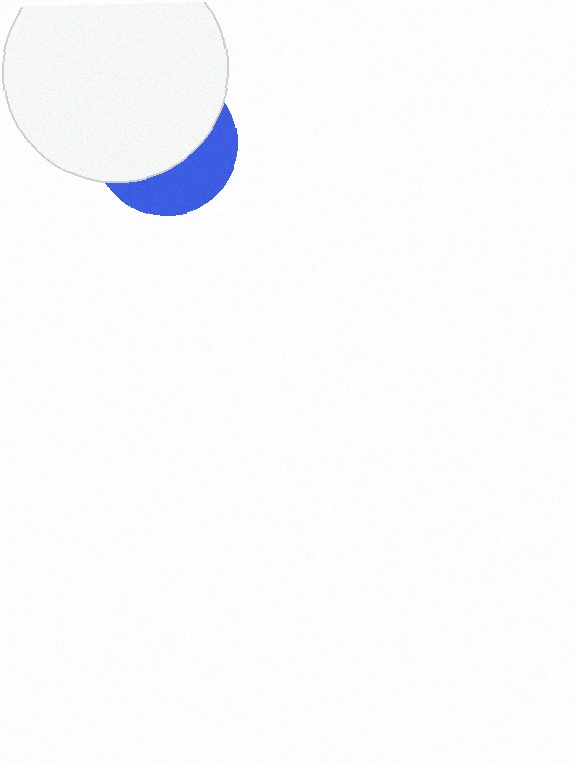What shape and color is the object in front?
The object in front is a white circle.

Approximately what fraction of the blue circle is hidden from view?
Roughly 64% of the blue circle is hidden behind the white circle.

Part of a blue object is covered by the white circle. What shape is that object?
It is a circle.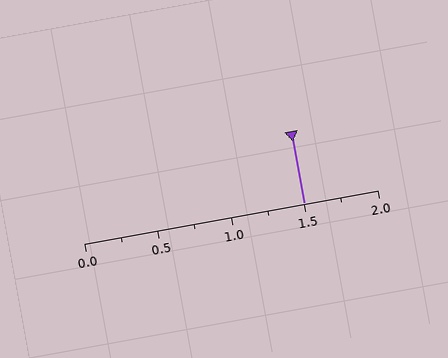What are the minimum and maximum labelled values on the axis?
The axis runs from 0.0 to 2.0.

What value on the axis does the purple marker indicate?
The marker indicates approximately 1.5.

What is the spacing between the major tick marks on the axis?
The major ticks are spaced 0.5 apart.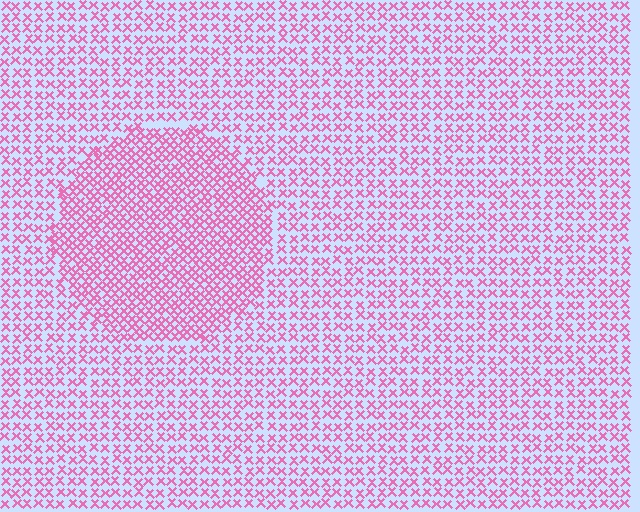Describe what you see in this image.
The image contains small pink elements arranged at two different densities. A circle-shaped region is visible where the elements are more densely packed than the surrounding area.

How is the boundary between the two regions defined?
The boundary is defined by a change in element density (approximately 1.7x ratio). All elements are the same color, size, and shape.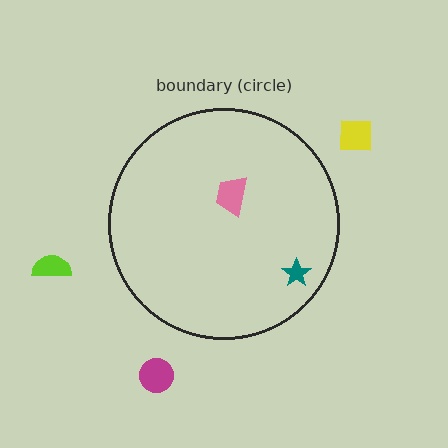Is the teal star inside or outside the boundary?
Inside.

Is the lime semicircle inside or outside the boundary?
Outside.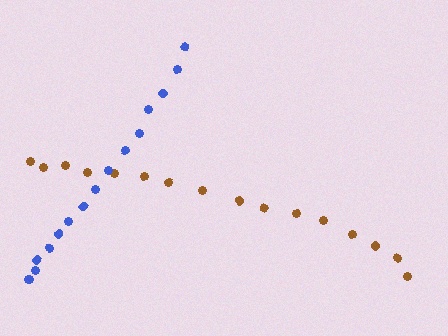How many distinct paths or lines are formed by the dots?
There are 2 distinct paths.